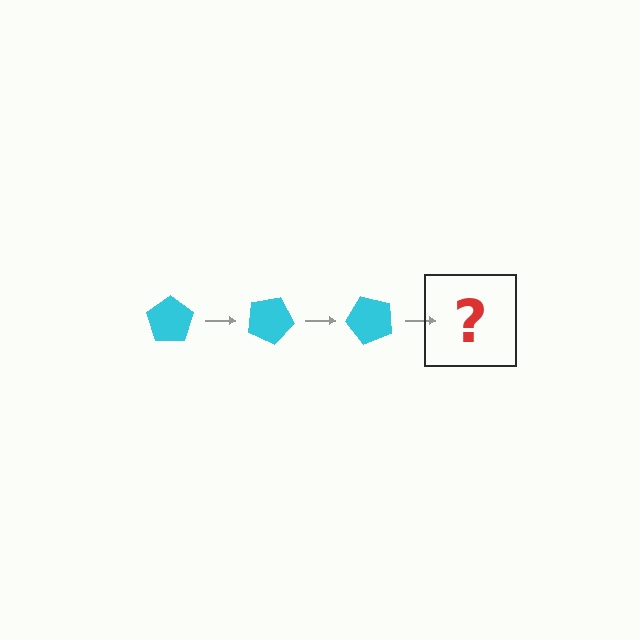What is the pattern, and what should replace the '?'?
The pattern is that the pentagon rotates 25 degrees each step. The '?' should be a cyan pentagon rotated 75 degrees.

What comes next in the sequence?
The next element should be a cyan pentagon rotated 75 degrees.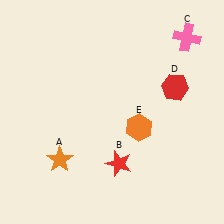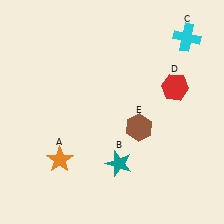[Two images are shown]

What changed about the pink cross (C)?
In Image 1, C is pink. In Image 2, it changed to cyan.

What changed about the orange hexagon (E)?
In Image 1, E is orange. In Image 2, it changed to brown.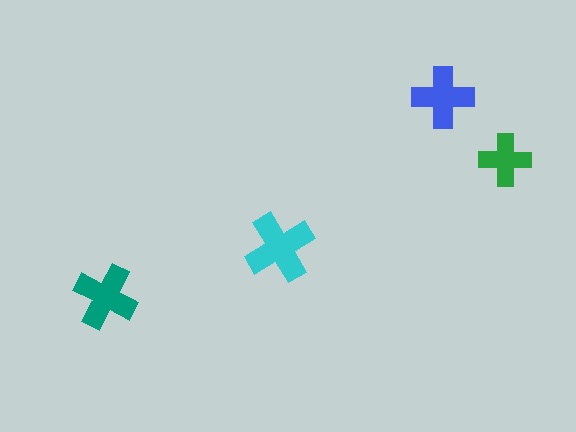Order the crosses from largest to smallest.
the cyan one, the teal one, the blue one, the green one.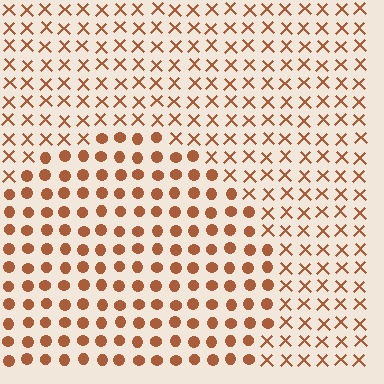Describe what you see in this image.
The image is filled with small brown elements arranged in a uniform grid. A circle-shaped region contains circles, while the surrounding area contains X marks. The boundary is defined purely by the change in element shape.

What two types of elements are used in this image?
The image uses circles inside the circle region and X marks outside it.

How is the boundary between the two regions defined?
The boundary is defined by a change in element shape: circles inside vs. X marks outside. All elements share the same color and spacing.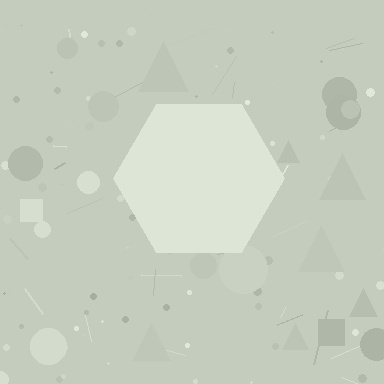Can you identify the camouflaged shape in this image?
The camouflaged shape is a hexagon.